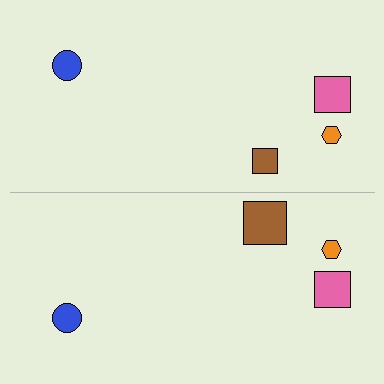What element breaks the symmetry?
The brown square on the bottom side has a different size than its mirror counterpart.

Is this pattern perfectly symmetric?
No, the pattern is not perfectly symmetric. The brown square on the bottom side has a different size than its mirror counterpart.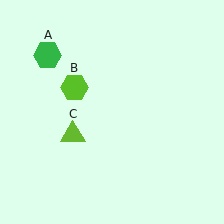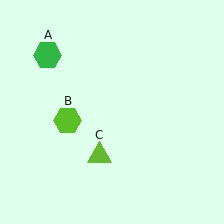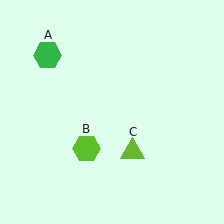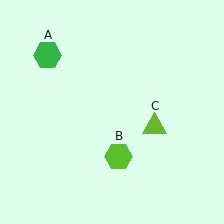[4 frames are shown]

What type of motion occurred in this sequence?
The lime hexagon (object B), lime triangle (object C) rotated counterclockwise around the center of the scene.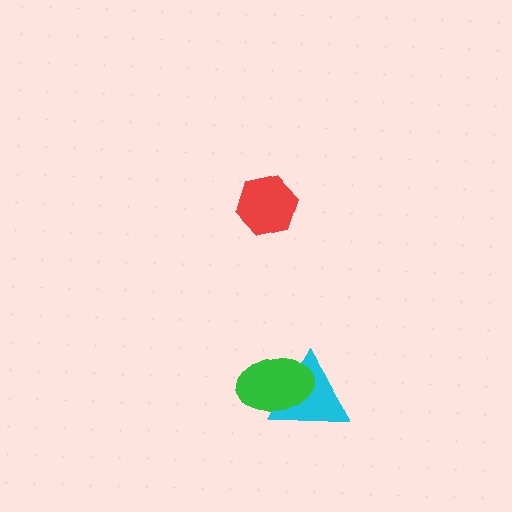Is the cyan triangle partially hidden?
Yes, it is partially covered by another shape.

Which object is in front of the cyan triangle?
The green ellipse is in front of the cyan triangle.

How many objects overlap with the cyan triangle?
1 object overlaps with the cyan triangle.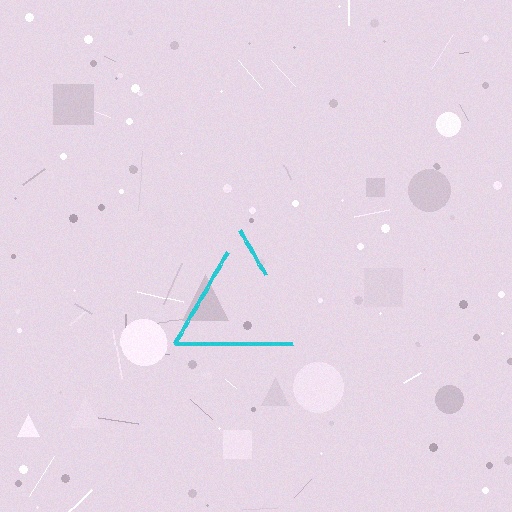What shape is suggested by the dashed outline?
The dashed outline suggests a triangle.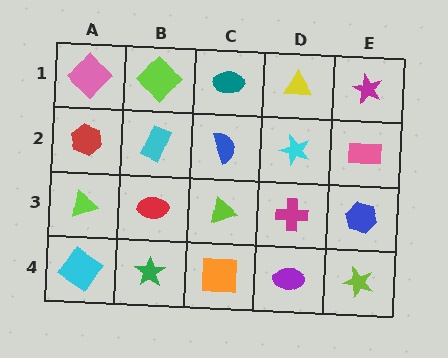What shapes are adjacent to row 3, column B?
A cyan rectangle (row 2, column B), a green star (row 4, column B), a lime triangle (row 3, column A), a lime triangle (row 3, column C).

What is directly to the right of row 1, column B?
A teal ellipse.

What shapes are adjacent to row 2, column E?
A magenta star (row 1, column E), a blue hexagon (row 3, column E), a cyan star (row 2, column D).